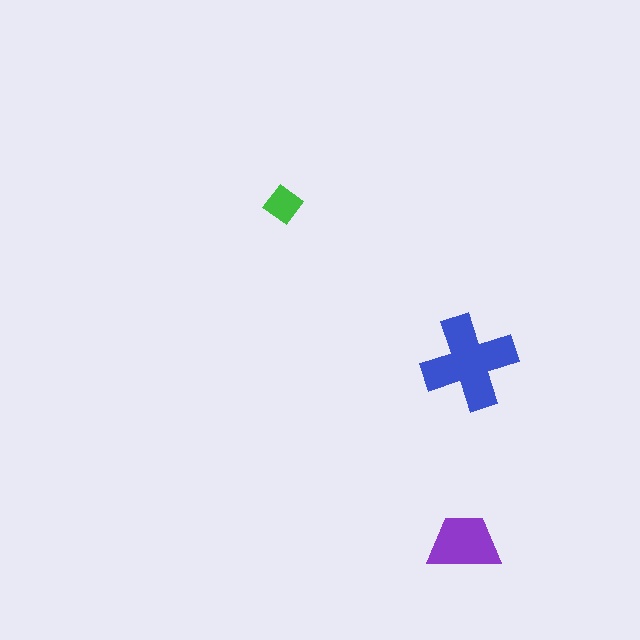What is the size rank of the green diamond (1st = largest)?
3rd.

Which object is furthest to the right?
The blue cross is rightmost.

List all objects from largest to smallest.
The blue cross, the purple trapezoid, the green diamond.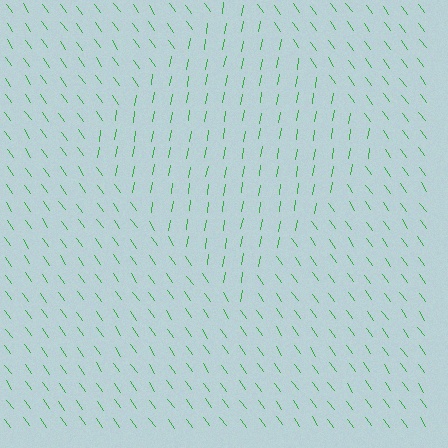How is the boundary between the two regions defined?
The boundary is defined purely by a change in line orientation (approximately 45 degrees difference). All lines are the same color and thickness.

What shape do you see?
I see a diamond.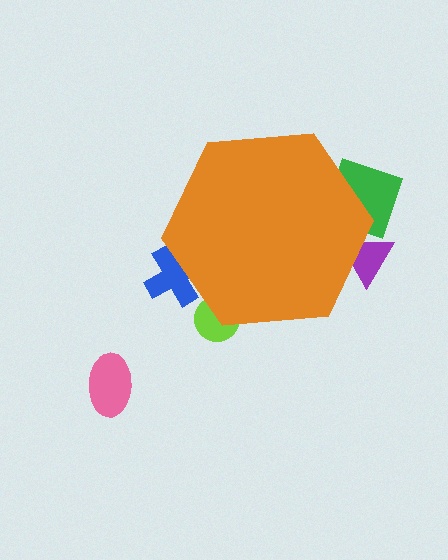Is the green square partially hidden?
Yes, the green square is partially hidden behind the orange hexagon.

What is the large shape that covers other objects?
An orange hexagon.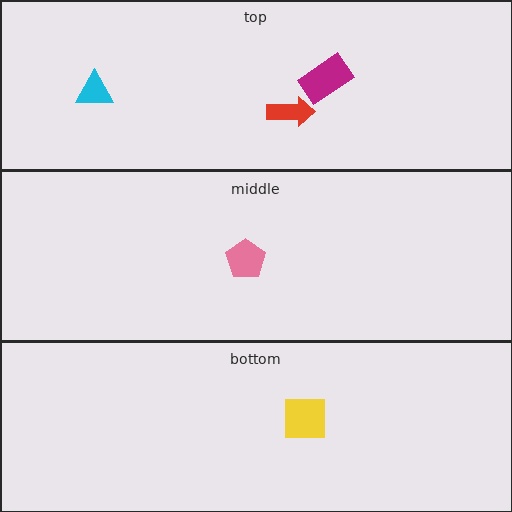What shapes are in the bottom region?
The yellow square.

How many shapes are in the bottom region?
1.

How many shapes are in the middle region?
1.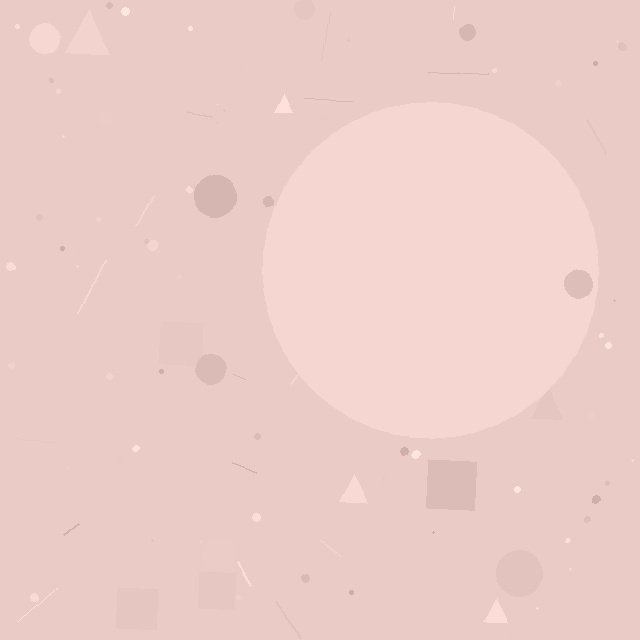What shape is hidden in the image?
A circle is hidden in the image.